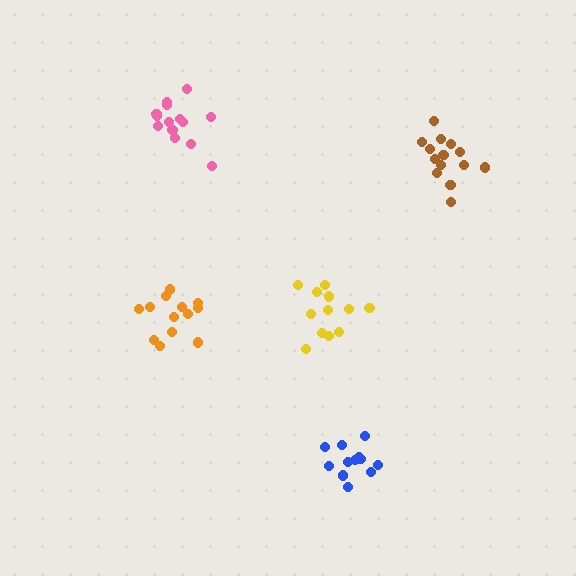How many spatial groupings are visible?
There are 5 spatial groupings.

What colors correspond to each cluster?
The clusters are colored: blue, brown, yellow, pink, orange.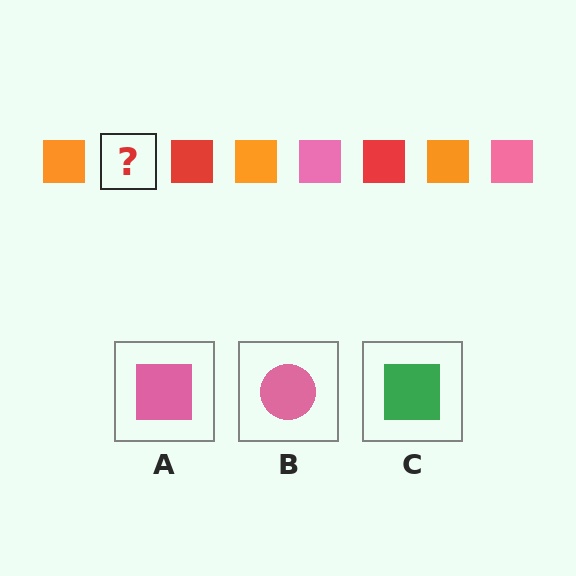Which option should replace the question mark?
Option A.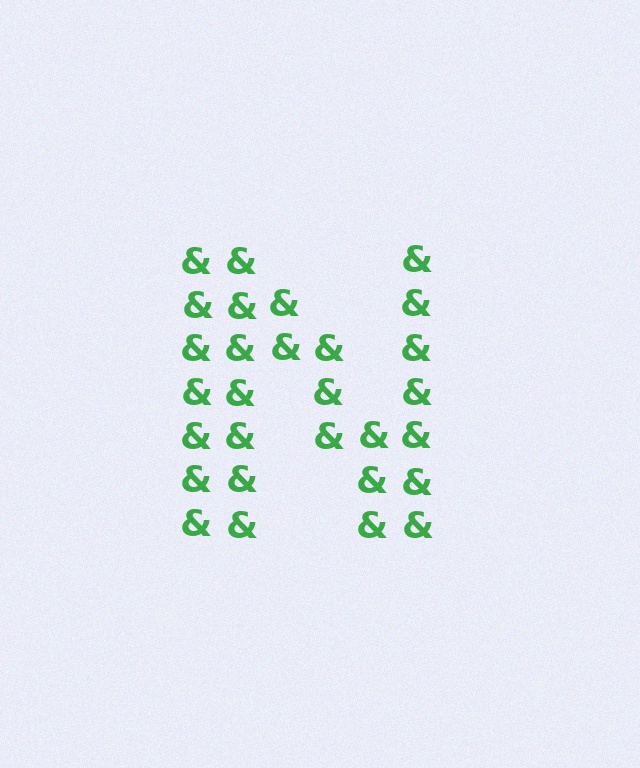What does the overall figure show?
The overall figure shows the letter N.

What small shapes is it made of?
It is made of small ampersands.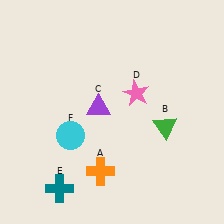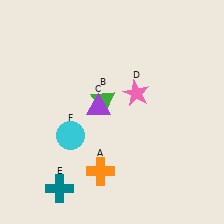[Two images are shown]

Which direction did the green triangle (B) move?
The green triangle (B) moved left.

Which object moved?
The green triangle (B) moved left.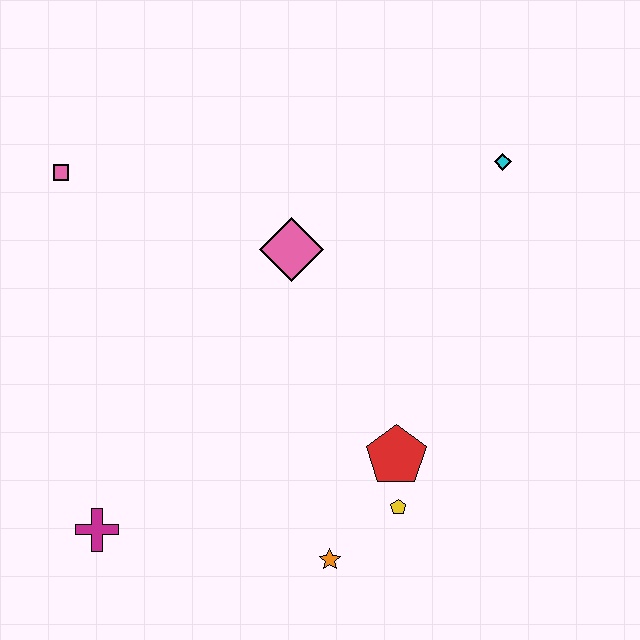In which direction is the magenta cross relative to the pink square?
The magenta cross is below the pink square.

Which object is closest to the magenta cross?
The orange star is closest to the magenta cross.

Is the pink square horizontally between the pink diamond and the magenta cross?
No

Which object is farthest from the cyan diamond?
The magenta cross is farthest from the cyan diamond.